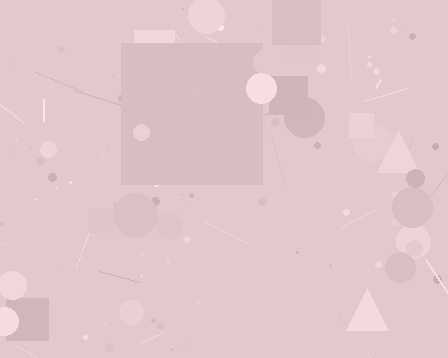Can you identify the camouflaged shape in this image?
The camouflaged shape is a square.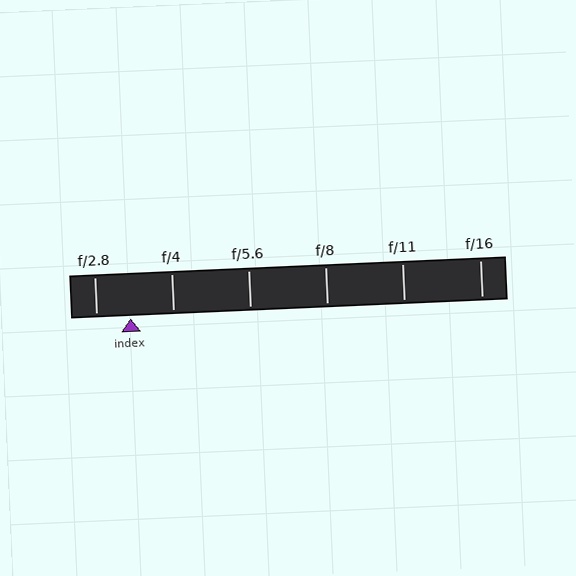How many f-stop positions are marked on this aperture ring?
There are 6 f-stop positions marked.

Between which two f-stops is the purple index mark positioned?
The index mark is between f/2.8 and f/4.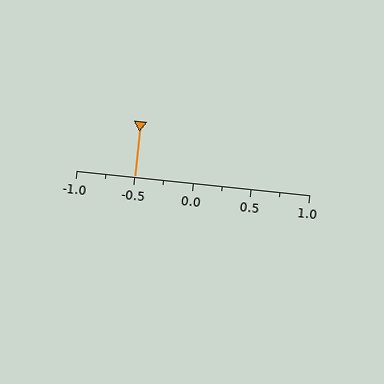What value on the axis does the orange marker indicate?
The marker indicates approximately -0.5.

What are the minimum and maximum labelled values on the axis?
The axis runs from -1.0 to 1.0.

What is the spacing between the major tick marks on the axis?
The major ticks are spaced 0.5 apart.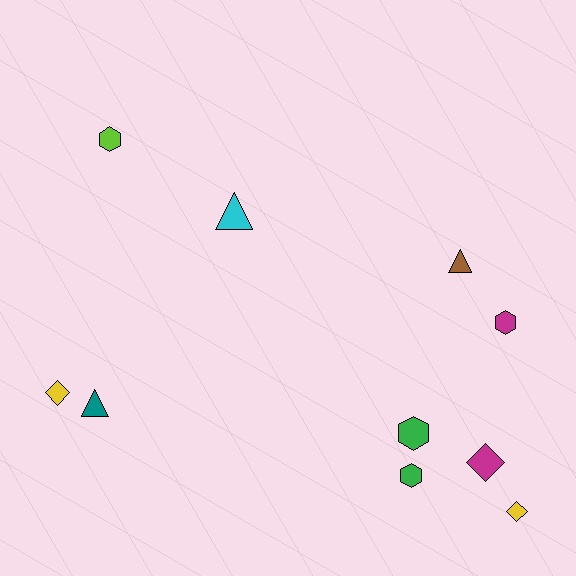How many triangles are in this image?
There are 3 triangles.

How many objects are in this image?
There are 10 objects.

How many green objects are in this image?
There are 2 green objects.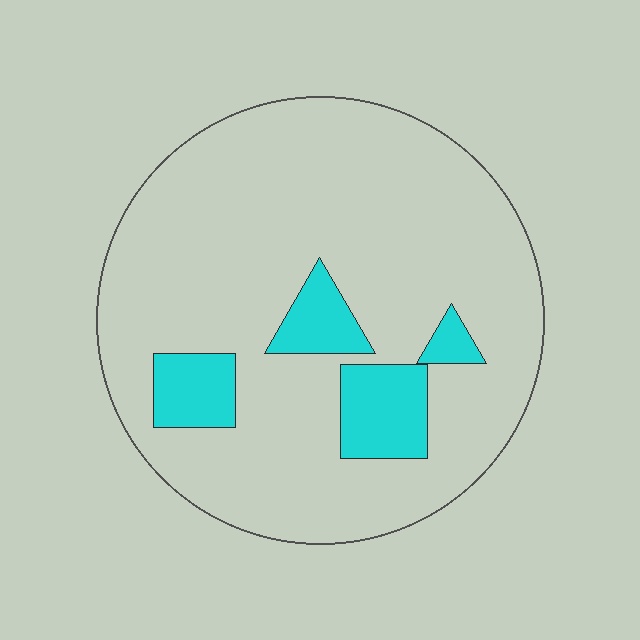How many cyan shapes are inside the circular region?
4.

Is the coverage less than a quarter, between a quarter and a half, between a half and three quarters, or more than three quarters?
Less than a quarter.